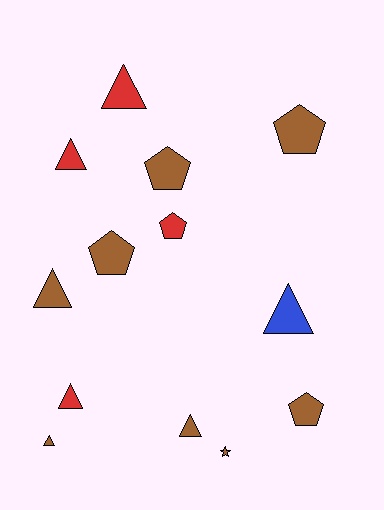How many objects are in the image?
There are 13 objects.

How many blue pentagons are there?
There are no blue pentagons.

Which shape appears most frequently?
Triangle, with 7 objects.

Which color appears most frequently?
Brown, with 8 objects.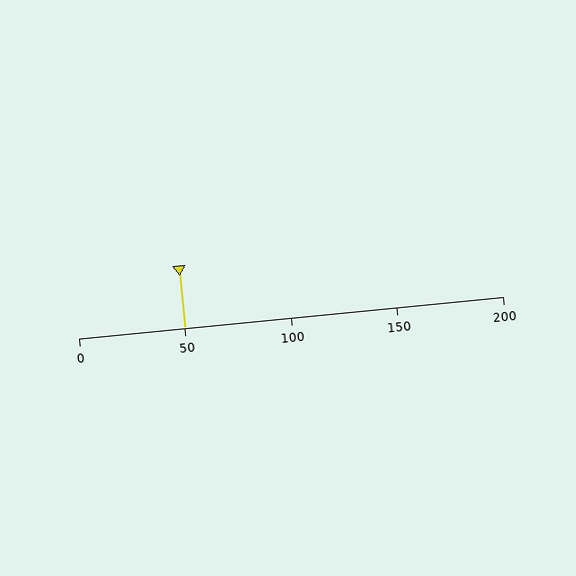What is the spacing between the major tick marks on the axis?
The major ticks are spaced 50 apart.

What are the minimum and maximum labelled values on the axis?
The axis runs from 0 to 200.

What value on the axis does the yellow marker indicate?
The marker indicates approximately 50.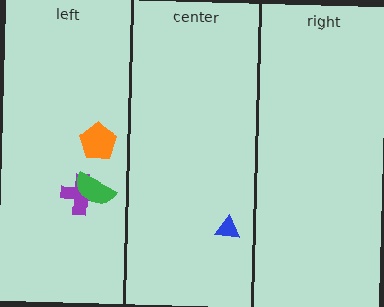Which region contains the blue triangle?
The center region.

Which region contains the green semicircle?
The left region.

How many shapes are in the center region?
1.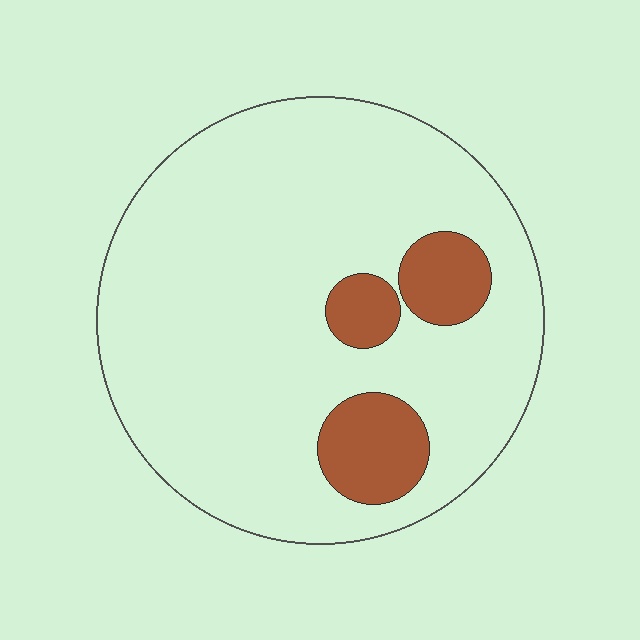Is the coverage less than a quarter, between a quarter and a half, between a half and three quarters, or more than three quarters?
Less than a quarter.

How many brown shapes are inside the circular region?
3.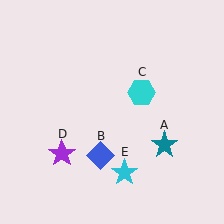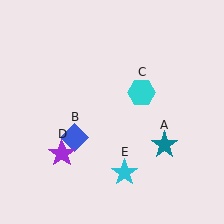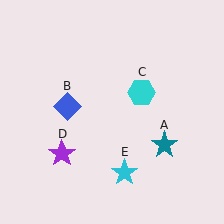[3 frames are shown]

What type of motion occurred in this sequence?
The blue diamond (object B) rotated clockwise around the center of the scene.